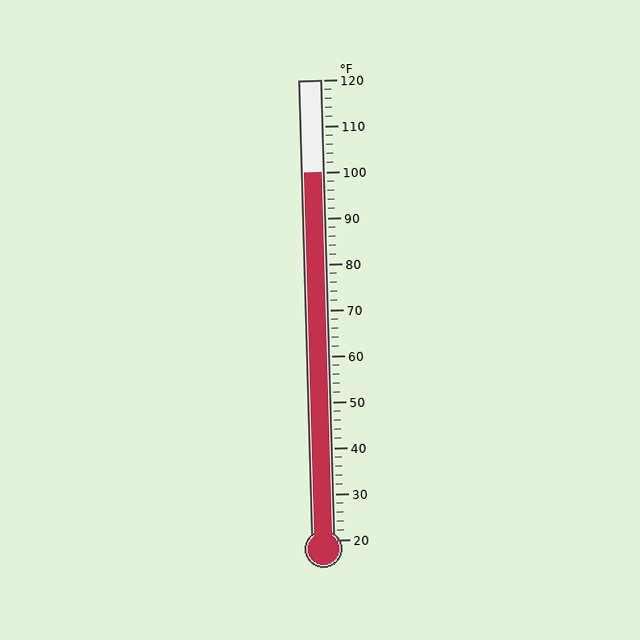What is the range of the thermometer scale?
The thermometer scale ranges from 20°F to 120°F.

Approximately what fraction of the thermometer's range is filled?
The thermometer is filled to approximately 80% of its range.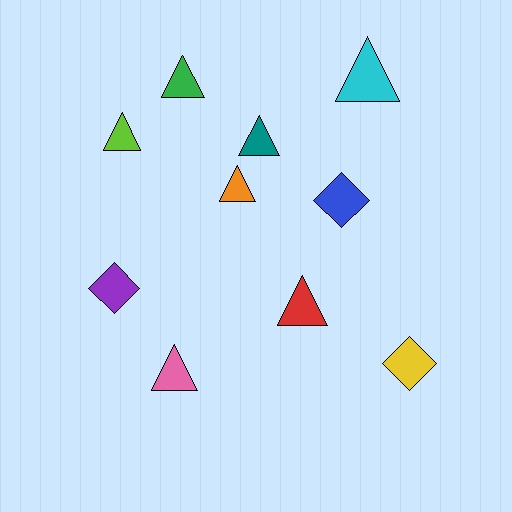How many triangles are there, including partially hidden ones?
There are 7 triangles.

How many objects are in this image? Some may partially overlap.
There are 10 objects.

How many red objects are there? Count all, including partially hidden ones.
There is 1 red object.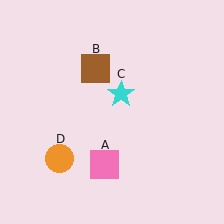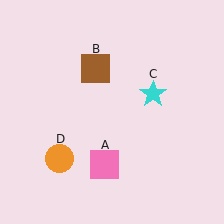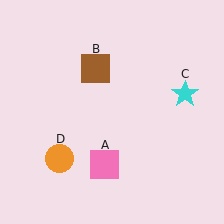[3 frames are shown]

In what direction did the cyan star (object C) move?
The cyan star (object C) moved right.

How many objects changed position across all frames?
1 object changed position: cyan star (object C).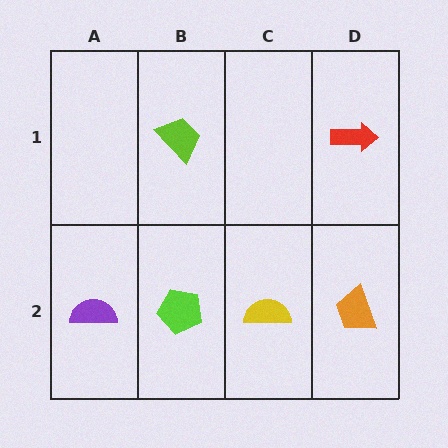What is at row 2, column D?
An orange trapezoid.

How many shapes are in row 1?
2 shapes.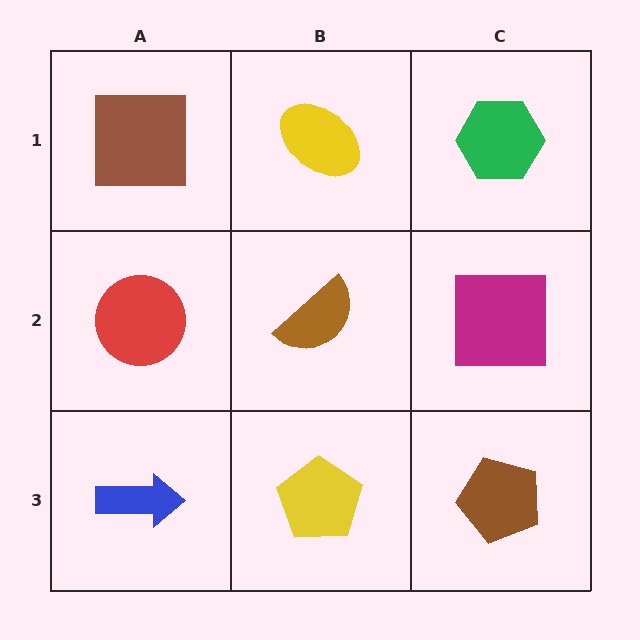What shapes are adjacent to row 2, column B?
A yellow ellipse (row 1, column B), a yellow pentagon (row 3, column B), a red circle (row 2, column A), a magenta square (row 2, column C).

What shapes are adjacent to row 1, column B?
A brown semicircle (row 2, column B), a brown square (row 1, column A), a green hexagon (row 1, column C).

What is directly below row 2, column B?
A yellow pentagon.